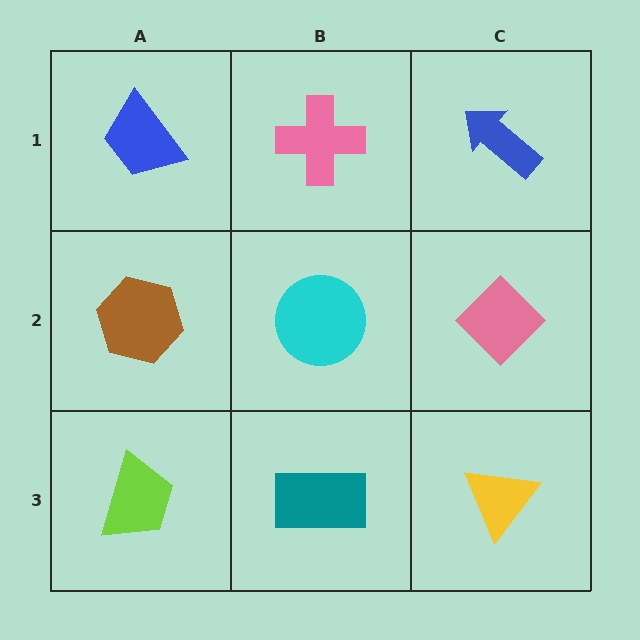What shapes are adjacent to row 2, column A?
A blue trapezoid (row 1, column A), a lime trapezoid (row 3, column A), a cyan circle (row 2, column B).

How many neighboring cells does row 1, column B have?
3.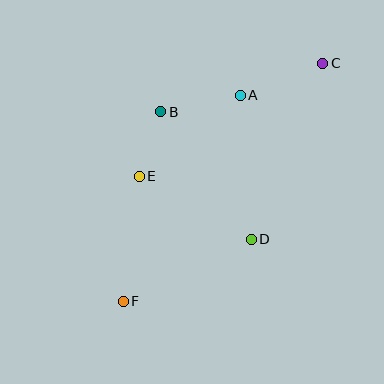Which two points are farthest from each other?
Points C and F are farthest from each other.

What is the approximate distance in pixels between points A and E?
The distance between A and E is approximately 130 pixels.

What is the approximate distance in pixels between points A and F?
The distance between A and F is approximately 237 pixels.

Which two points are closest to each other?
Points B and E are closest to each other.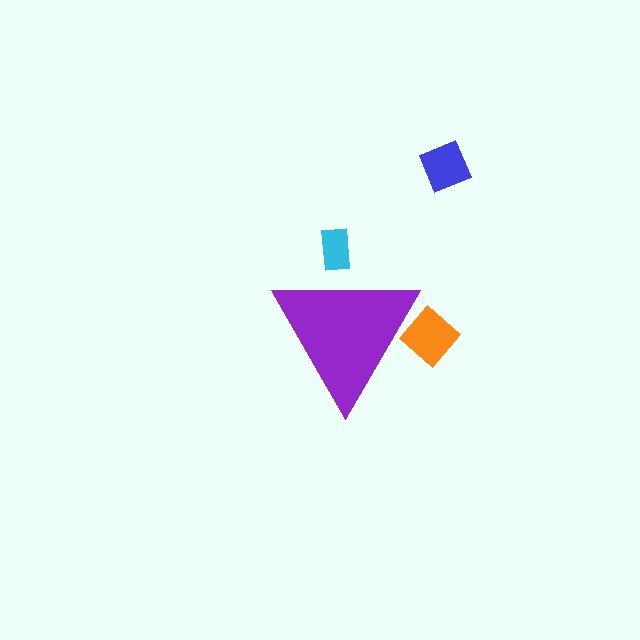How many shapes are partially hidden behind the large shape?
2 shapes are partially hidden.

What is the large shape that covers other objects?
A purple triangle.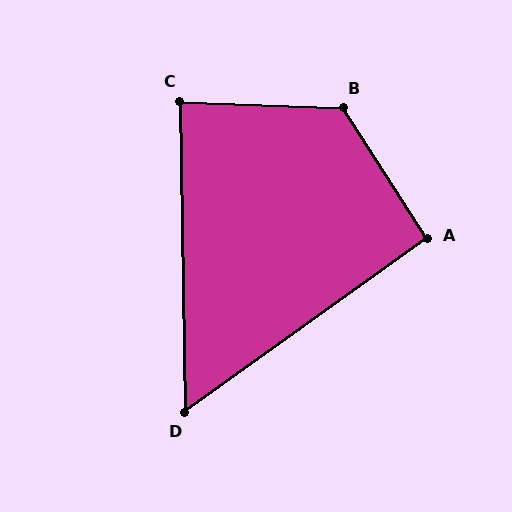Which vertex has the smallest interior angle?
D, at approximately 55 degrees.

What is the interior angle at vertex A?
Approximately 93 degrees (approximately right).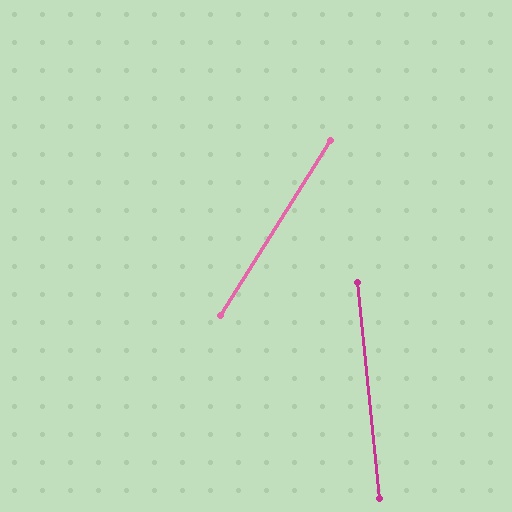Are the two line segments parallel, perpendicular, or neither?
Neither parallel nor perpendicular — they differ by about 38°.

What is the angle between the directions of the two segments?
Approximately 38 degrees.